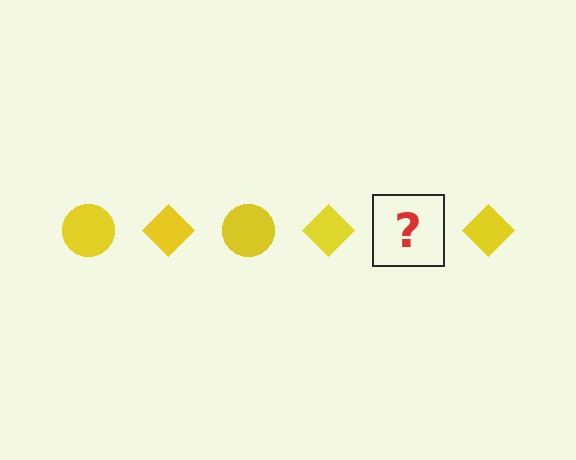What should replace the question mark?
The question mark should be replaced with a yellow circle.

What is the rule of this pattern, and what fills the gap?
The rule is that the pattern cycles through circle, diamond shapes in yellow. The gap should be filled with a yellow circle.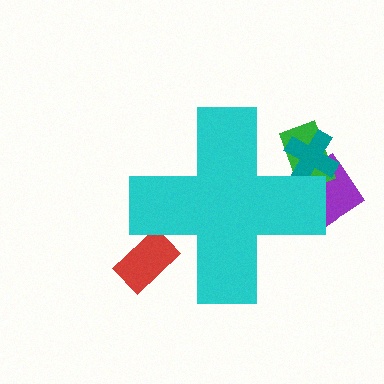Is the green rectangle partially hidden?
Yes, the green rectangle is partially hidden behind the cyan cross.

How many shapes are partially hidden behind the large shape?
4 shapes are partially hidden.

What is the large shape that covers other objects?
A cyan cross.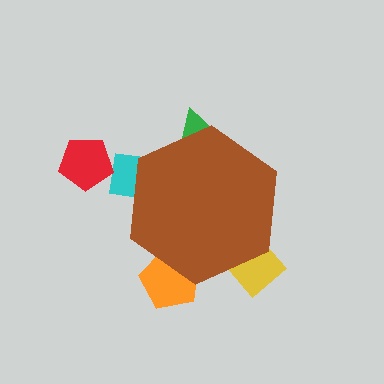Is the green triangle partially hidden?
Yes, the green triangle is partially hidden behind the brown hexagon.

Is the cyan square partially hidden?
Yes, the cyan square is partially hidden behind the brown hexagon.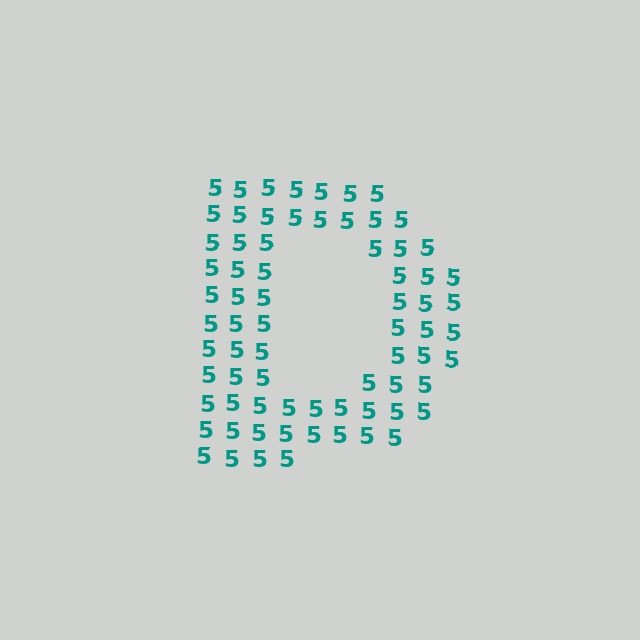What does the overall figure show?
The overall figure shows the letter D.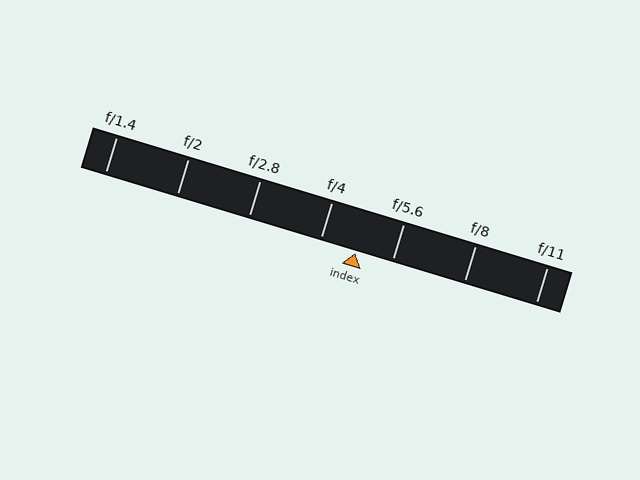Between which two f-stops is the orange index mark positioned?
The index mark is between f/4 and f/5.6.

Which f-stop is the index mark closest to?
The index mark is closest to f/4.